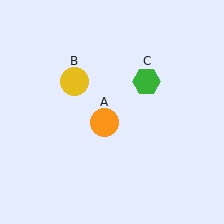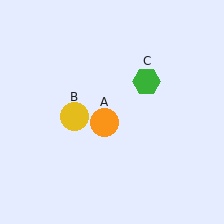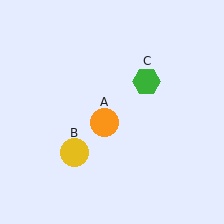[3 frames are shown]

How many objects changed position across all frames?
1 object changed position: yellow circle (object B).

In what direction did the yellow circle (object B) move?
The yellow circle (object B) moved down.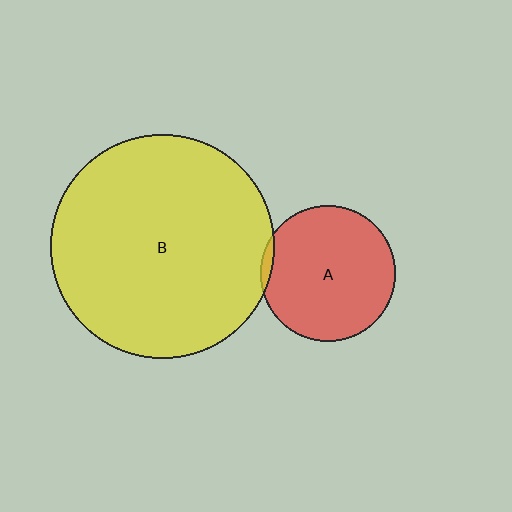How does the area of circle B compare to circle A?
Approximately 2.7 times.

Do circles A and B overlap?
Yes.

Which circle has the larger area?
Circle B (yellow).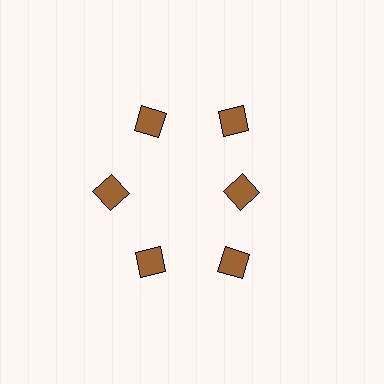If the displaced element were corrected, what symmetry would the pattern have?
It would have 6-fold rotational symmetry — the pattern would map onto itself every 60 degrees.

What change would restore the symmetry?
The symmetry would be restored by moving it outward, back onto the ring so that all 6 diamonds sit at equal angles and equal distance from the center.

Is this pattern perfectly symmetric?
No. The 6 brown diamonds are arranged in a ring, but one element near the 3 o'clock position is pulled inward toward the center, breaking the 6-fold rotational symmetry.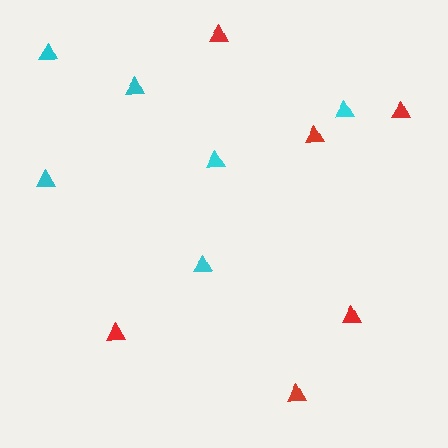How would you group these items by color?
There are 2 groups: one group of red triangles (6) and one group of cyan triangles (6).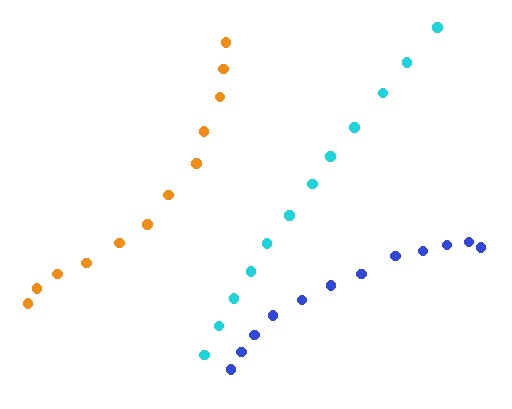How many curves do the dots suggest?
There are 3 distinct paths.